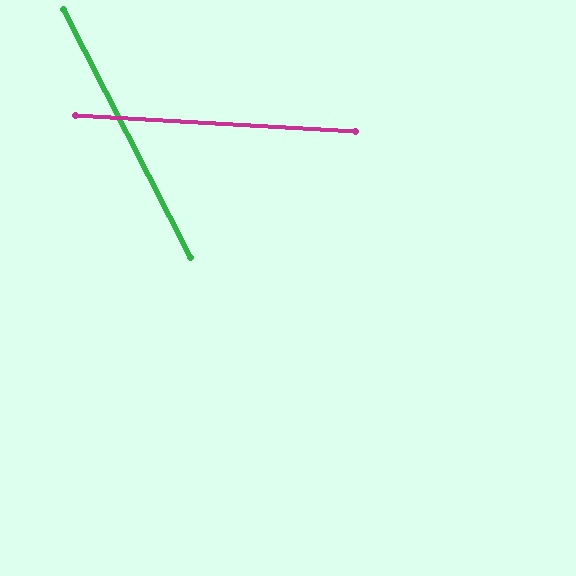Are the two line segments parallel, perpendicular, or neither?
Neither parallel nor perpendicular — they differ by about 60°.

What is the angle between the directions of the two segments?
Approximately 60 degrees.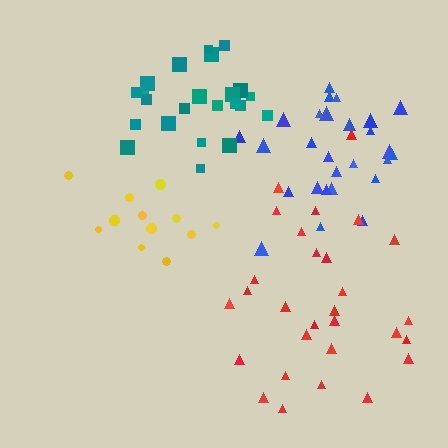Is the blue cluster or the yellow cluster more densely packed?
Blue.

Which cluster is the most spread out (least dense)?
Red.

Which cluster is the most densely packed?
Teal.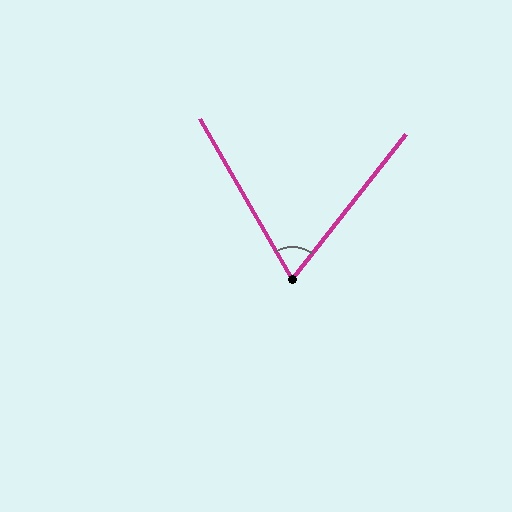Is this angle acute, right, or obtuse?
It is acute.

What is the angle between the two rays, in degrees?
Approximately 68 degrees.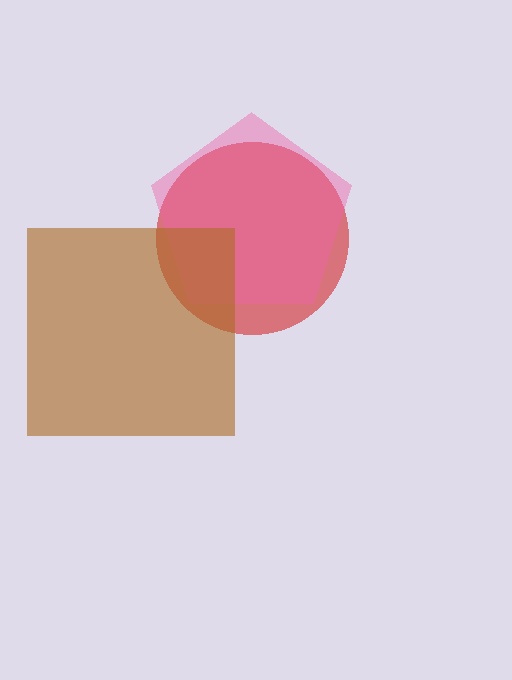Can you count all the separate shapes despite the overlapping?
Yes, there are 3 separate shapes.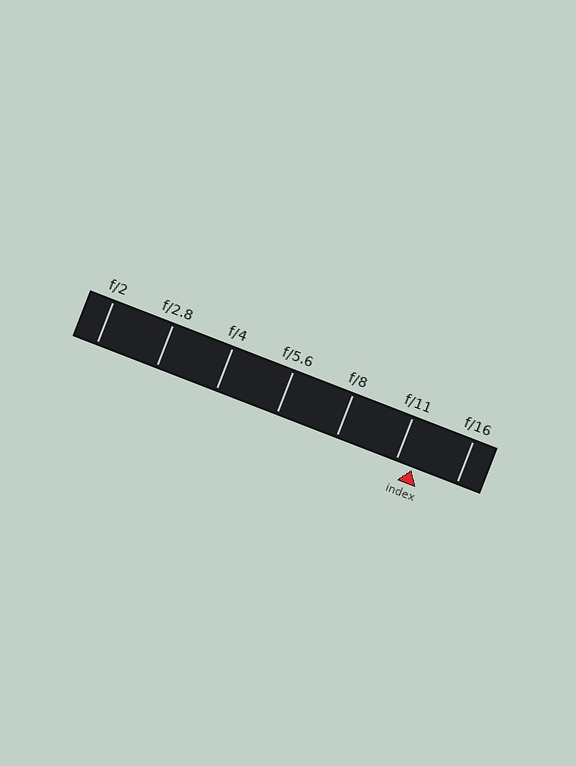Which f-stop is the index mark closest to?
The index mark is closest to f/11.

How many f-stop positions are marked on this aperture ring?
There are 7 f-stop positions marked.